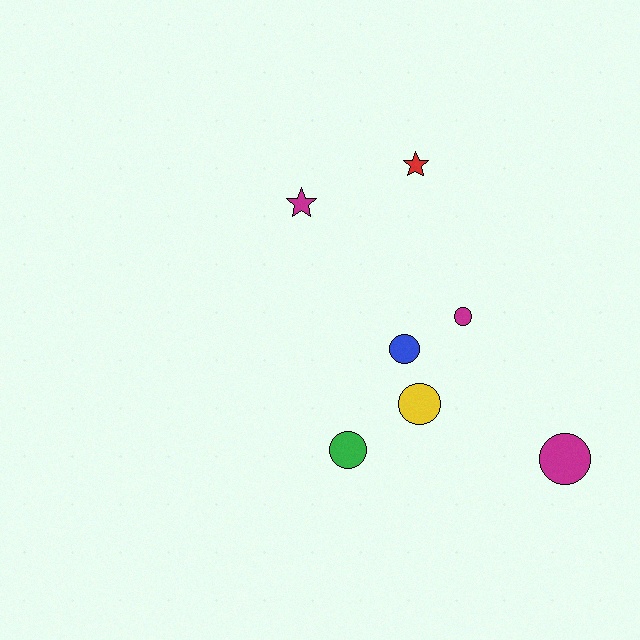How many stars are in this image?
There are 2 stars.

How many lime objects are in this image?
There are no lime objects.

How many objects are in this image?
There are 7 objects.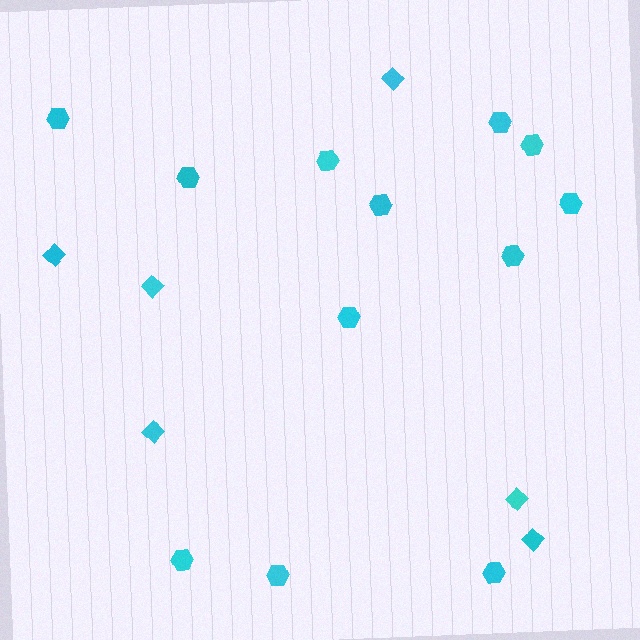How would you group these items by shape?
There are 2 groups: one group of hexagons (12) and one group of diamonds (6).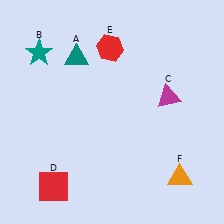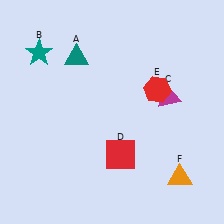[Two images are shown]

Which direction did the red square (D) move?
The red square (D) moved right.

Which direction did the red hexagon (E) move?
The red hexagon (E) moved right.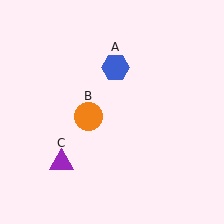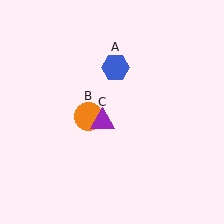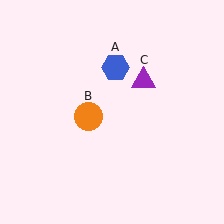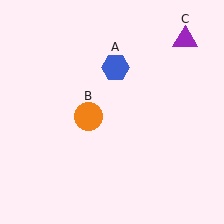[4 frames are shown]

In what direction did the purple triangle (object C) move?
The purple triangle (object C) moved up and to the right.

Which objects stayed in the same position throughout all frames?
Blue hexagon (object A) and orange circle (object B) remained stationary.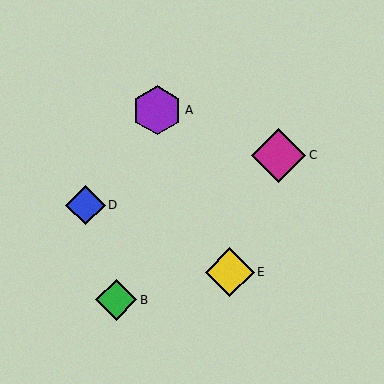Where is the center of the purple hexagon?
The center of the purple hexagon is at (157, 110).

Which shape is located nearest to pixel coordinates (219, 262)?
The yellow diamond (labeled E) at (230, 272) is nearest to that location.